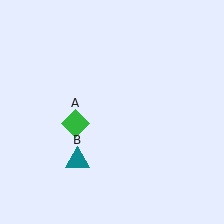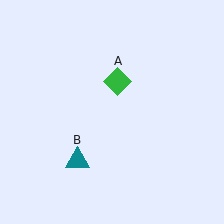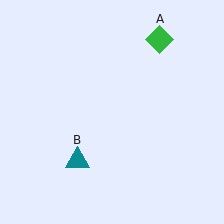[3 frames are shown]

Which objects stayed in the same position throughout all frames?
Teal triangle (object B) remained stationary.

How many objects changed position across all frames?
1 object changed position: green diamond (object A).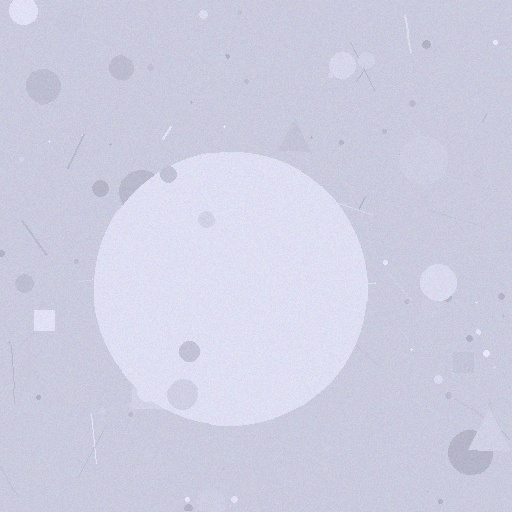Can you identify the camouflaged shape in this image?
The camouflaged shape is a circle.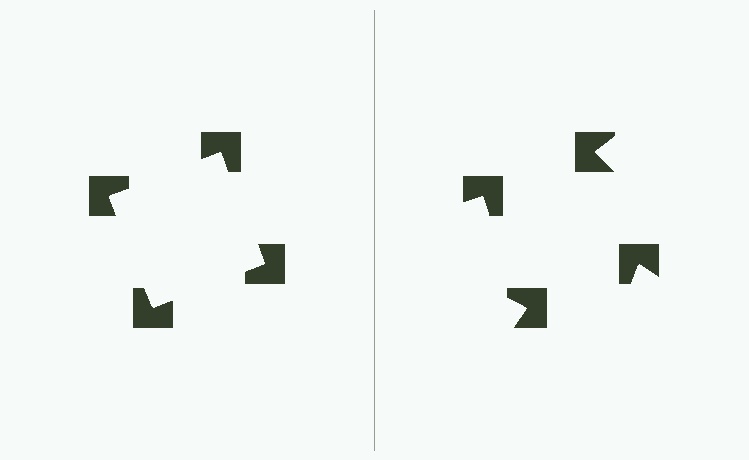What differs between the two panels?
The notched squares are positioned identically on both sides; only the wedge orientations differ. On the left they align to a square; on the right they are misaligned.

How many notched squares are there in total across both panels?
8 — 4 on each side.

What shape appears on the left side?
An illusory square.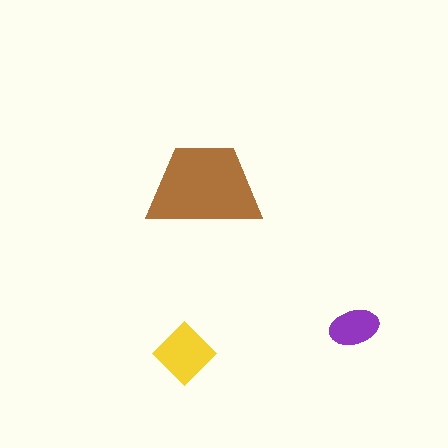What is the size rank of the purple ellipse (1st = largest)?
3rd.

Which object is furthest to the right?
The purple ellipse is rightmost.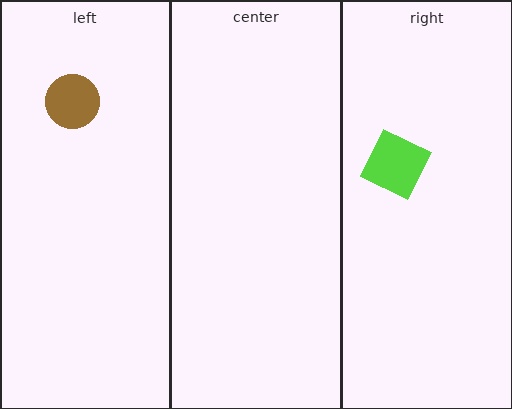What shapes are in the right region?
The lime square.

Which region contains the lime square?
The right region.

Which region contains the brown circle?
The left region.